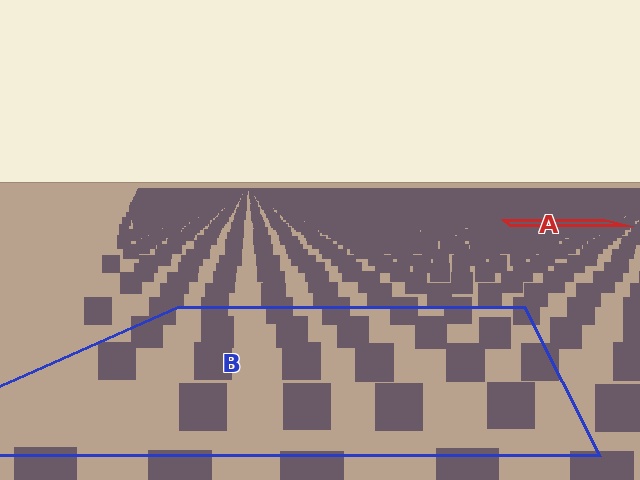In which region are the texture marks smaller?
The texture marks are smaller in region A, because it is farther away.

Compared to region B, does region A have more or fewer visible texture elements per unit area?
Region A has more texture elements per unit area — they are packed more densely because it is farther away.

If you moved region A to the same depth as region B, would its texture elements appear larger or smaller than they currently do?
They would appear larger. At a closer depth, the same texture elements are projected at a bigger on-screen size.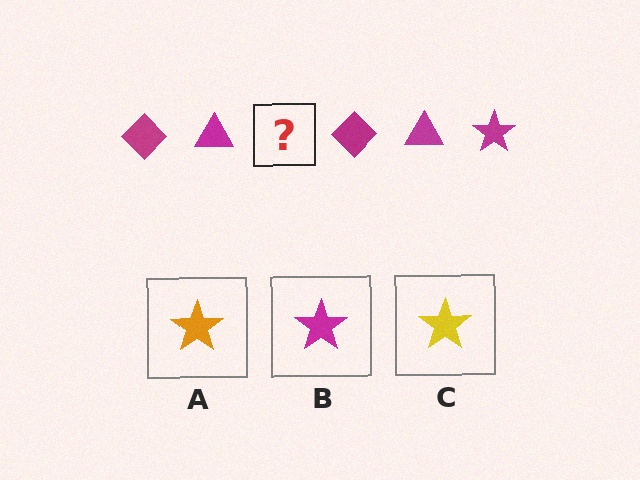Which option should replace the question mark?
Option B.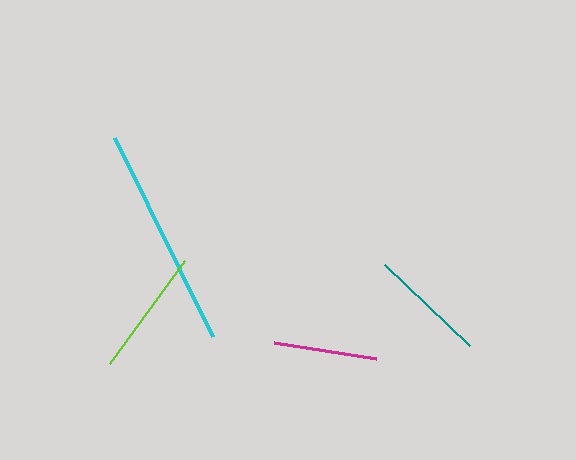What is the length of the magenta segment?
The magenta segment is approximately 103 pixels long.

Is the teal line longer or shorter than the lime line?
The lime line is longer than the teal line.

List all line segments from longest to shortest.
From longest to shortest: cyan, lime, teal, magenta.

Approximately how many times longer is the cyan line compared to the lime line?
The cyan line is approximately 1.7 times the length of the lime line.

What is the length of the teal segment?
The teal segment is approximately 117 pixels long.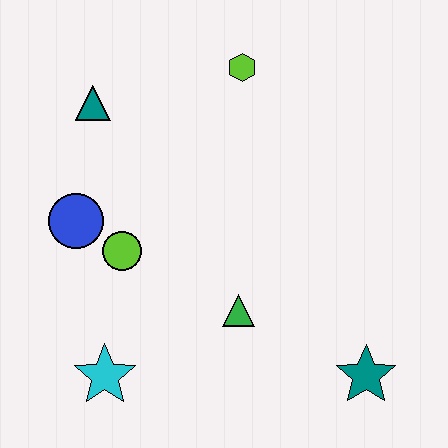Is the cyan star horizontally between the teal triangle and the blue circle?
No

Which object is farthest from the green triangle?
The teal triangle is farthest from the green triangle.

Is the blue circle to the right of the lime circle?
No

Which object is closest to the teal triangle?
The blue circle is closest to the teal triangle.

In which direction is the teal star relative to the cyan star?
The teal star is to the right of the cyan star.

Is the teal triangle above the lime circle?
Yes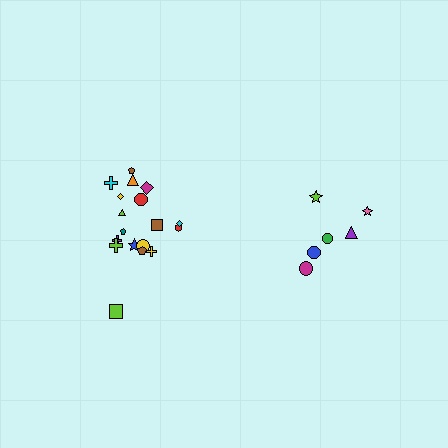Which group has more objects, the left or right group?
The left group.